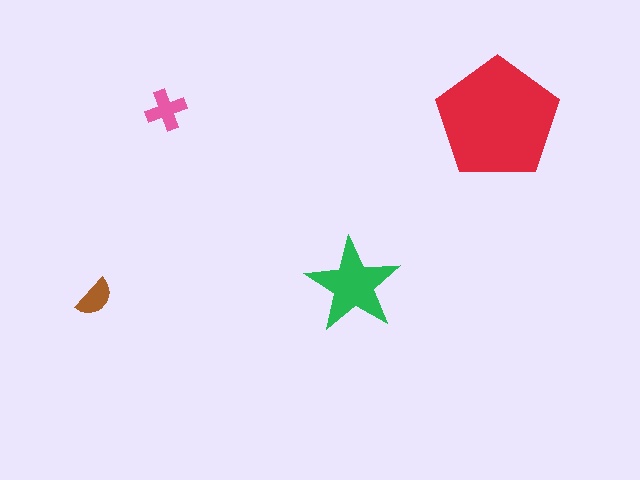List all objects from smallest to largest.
The brown semicircle, the pink cross, the green star, the red pentagon.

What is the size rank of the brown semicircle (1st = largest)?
4th.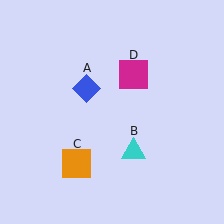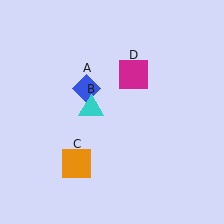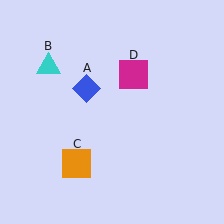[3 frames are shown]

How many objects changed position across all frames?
1 object changed position: cyan triangle (object B).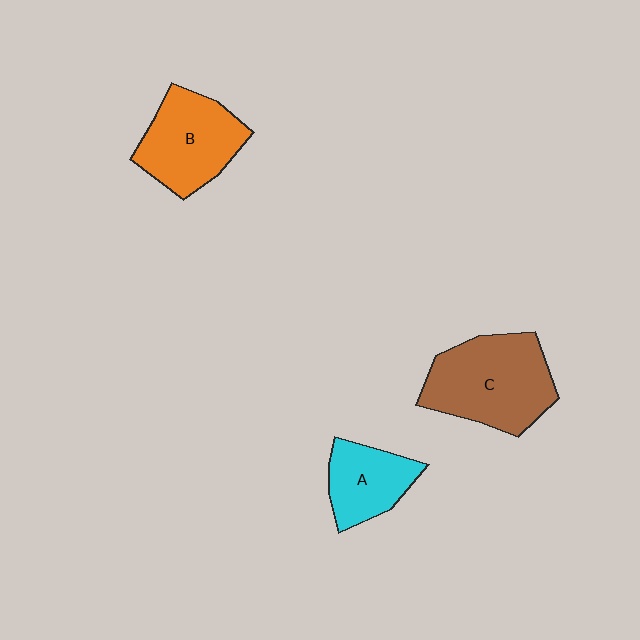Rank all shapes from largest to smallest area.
From largest to smallest: C (brown), B (orange), A (cyan).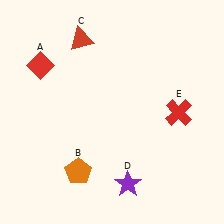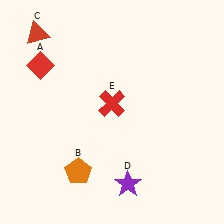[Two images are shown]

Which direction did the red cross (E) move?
The red cross (E) moved left.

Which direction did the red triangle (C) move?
The red triangle (C) moved left.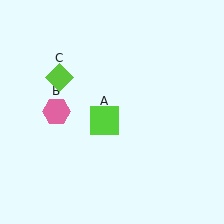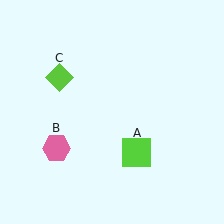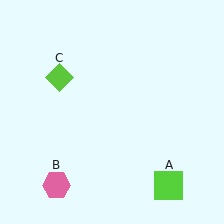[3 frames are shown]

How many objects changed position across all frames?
2 objects changed position: lime square (object A), pink hexagon (object B).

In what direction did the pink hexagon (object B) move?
The pink hexagon (object B) moved down.